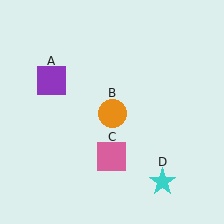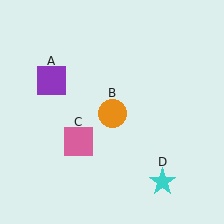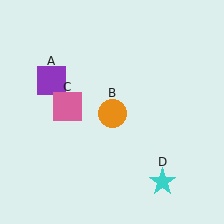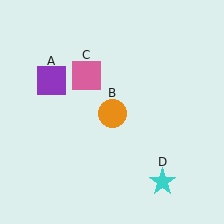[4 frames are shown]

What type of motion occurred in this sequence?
The pink square (object C) rotated clockwise around the center of the scene.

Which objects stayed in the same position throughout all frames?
Purple square (object A) and orange circle (object B) and cyan star (object D) remained stationary.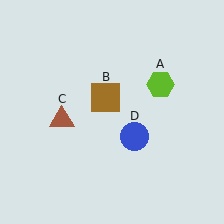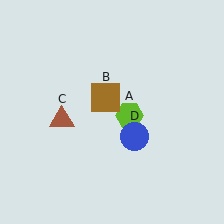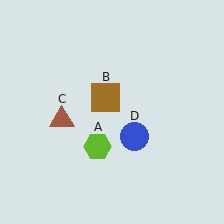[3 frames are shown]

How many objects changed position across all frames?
1 object changed position: lime hexagon (object A).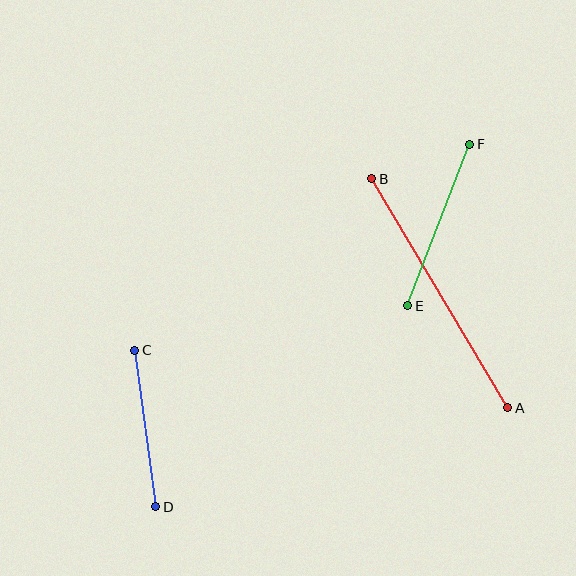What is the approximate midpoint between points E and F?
The midpoint is at approximately (439, 225) pixels.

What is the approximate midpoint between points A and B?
The midpoint is at approximately (440, 293) pixels.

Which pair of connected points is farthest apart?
Points A and B are farthest apart.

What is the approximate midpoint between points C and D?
The midpoint is at approximately (145, 429) pixels.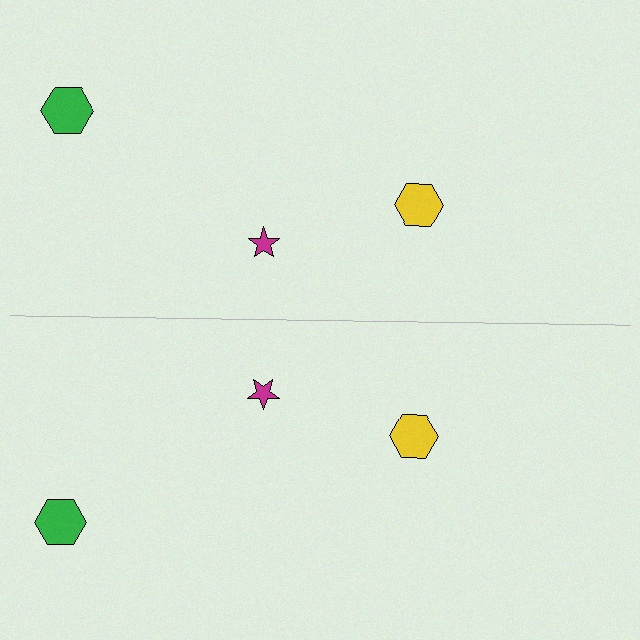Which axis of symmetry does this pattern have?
The pattern has a horizontal axis of symmetry running through the center of the image.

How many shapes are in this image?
There are 6 shapes in this image.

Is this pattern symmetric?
Yes, this pattern has bilateral (reflection) symmetry.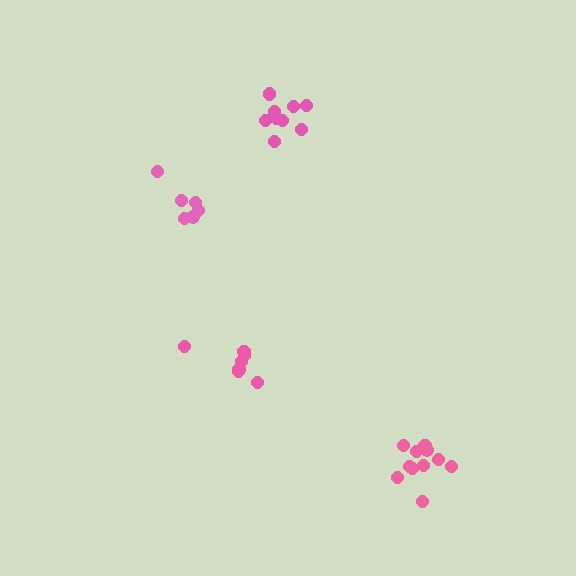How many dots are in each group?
Group 1: 7 dots, Group 2: 6 dots, Group 3: 11 dots, Group 4: 9 dots (33 total).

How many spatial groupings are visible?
There are 4 spatial groupings.